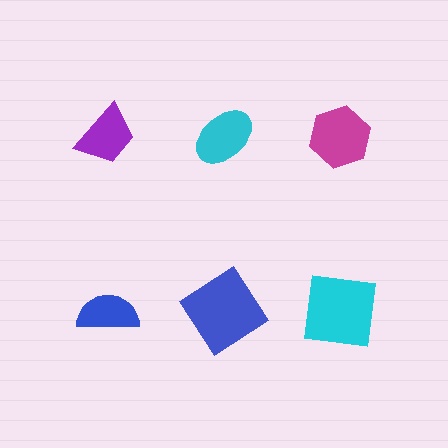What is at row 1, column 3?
A magenta hexagon.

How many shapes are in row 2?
3 shapes.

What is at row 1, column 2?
A cyan ellipse.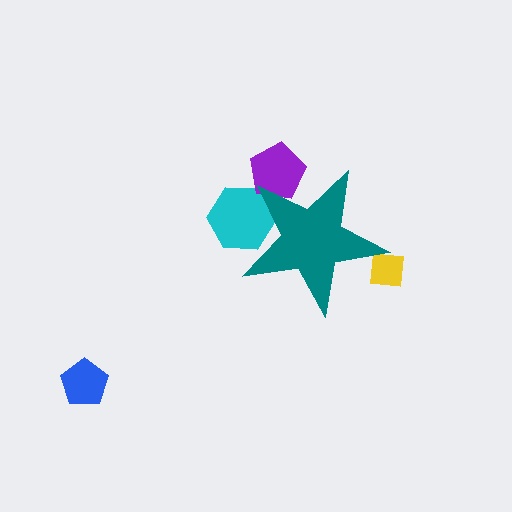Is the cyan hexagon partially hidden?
Yes, the cyan hexagon is partially hidden behind the teal star.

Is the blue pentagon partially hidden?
No, the blue pentagon is fully visible.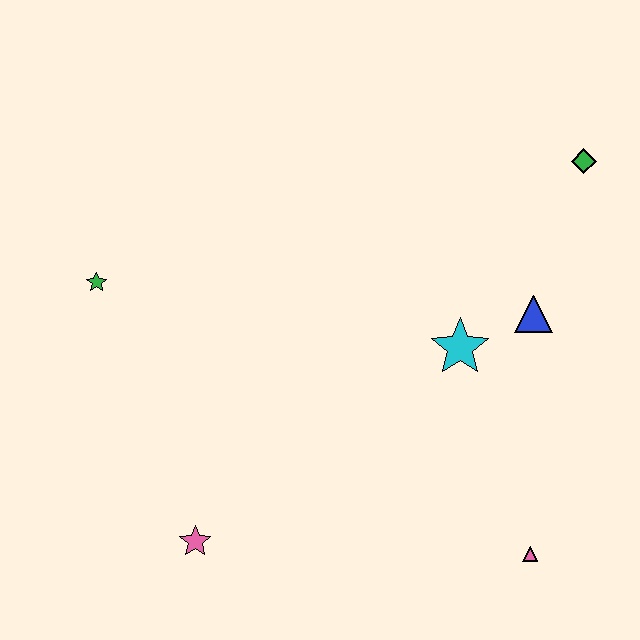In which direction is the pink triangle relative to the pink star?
The pink triangle is to the right of the pink star.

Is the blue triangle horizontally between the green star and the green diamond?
Yes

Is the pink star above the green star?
No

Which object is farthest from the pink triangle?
The green star is farthest from the pink triangle.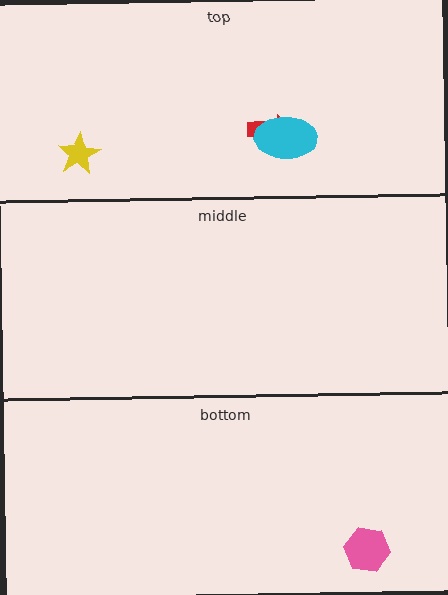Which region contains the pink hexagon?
The bottom region.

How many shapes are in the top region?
3.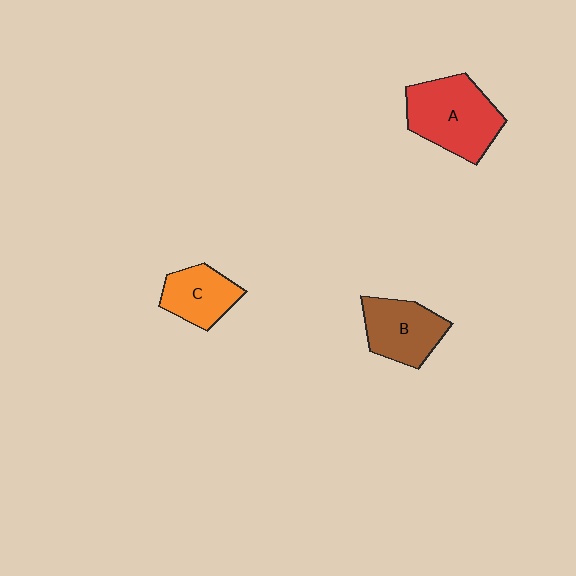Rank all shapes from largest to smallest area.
From largest to smallest: A (red), B (brown), C (orange).